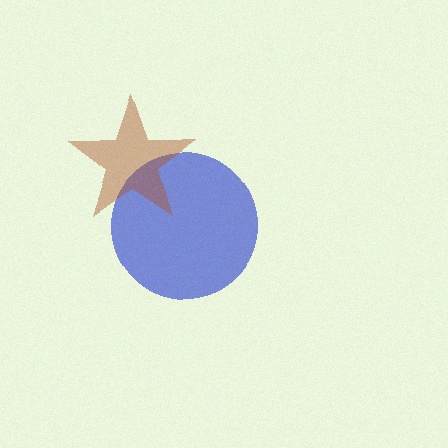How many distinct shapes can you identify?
There are 2 distinct shapes: a blue circle, a brown star.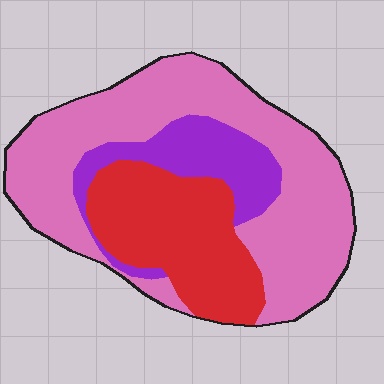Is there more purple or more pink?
Pink.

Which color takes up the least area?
Purple, at roughly 15%.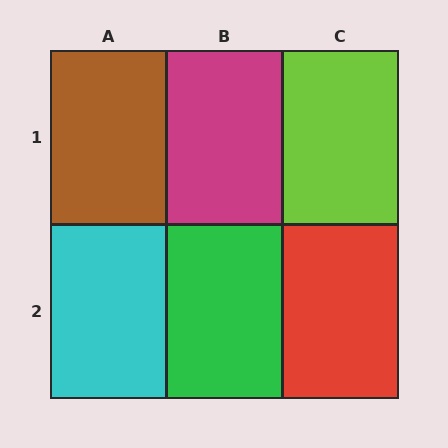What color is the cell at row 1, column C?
Lime.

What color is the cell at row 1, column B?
Magenta.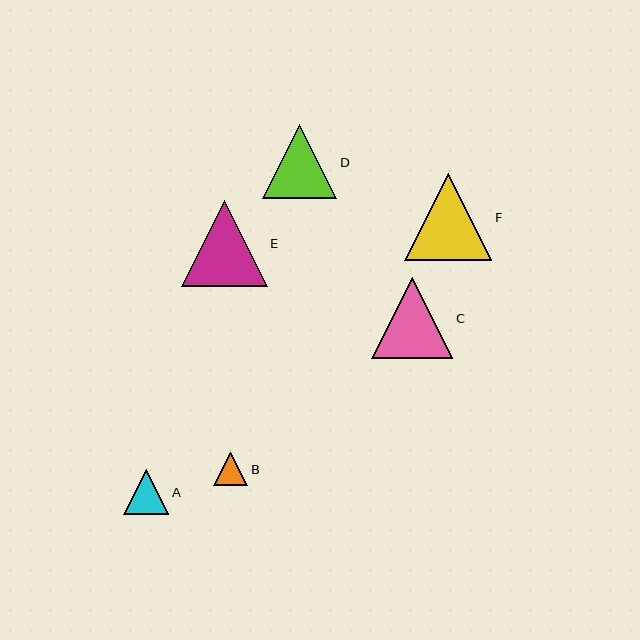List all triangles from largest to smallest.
From largest to smallest: F, E, C, D, A, B.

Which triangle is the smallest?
Triangle B is the smallest with a size of approximately 34 pixels.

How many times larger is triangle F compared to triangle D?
Triangle F is approximately 1.2 times the size of triangle D.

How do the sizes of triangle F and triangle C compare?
Triangle F and triangle C are approximately the same size.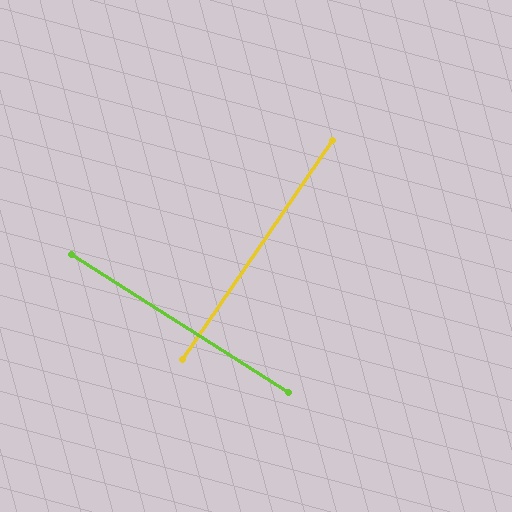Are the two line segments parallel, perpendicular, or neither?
Perpendicular — they meet at approximately 88°.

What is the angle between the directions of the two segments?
Approximately 88 degrees.